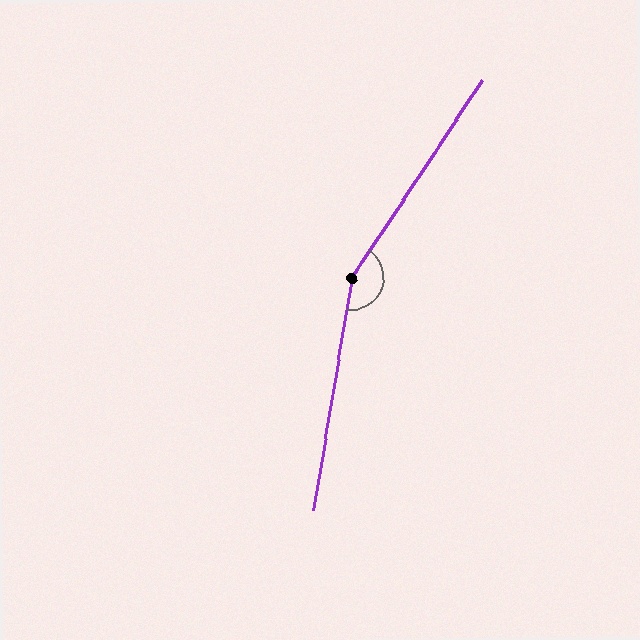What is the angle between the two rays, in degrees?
Approximately 156 degrees.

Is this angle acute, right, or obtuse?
It is obtuse.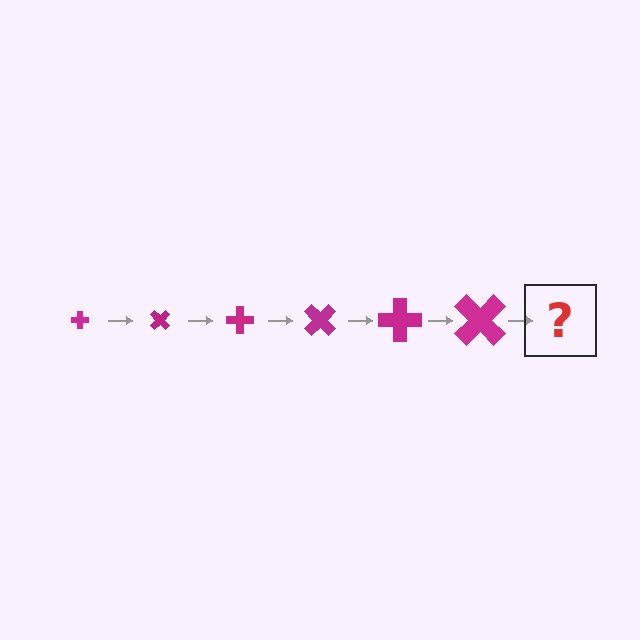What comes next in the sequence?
The next element should be a cross, larger than the previous one and rotated 270 degrees from the start.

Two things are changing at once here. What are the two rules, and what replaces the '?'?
The two rules are that the cross grows larger each step and it rotates 45 degrees each step. The '?' should be a cross, larger than the previous one and rotated 270 degrees from the start.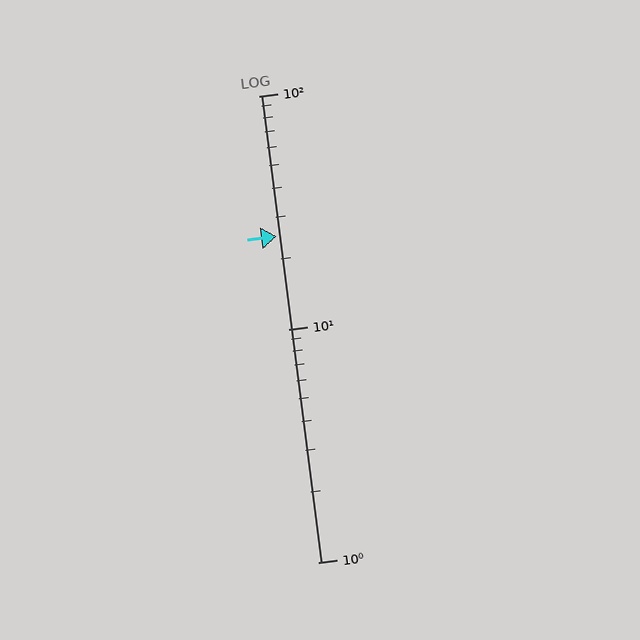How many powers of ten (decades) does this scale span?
The scale spans 2 decades, from 1 to 100.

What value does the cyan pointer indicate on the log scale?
The pointer indicates approximately 25.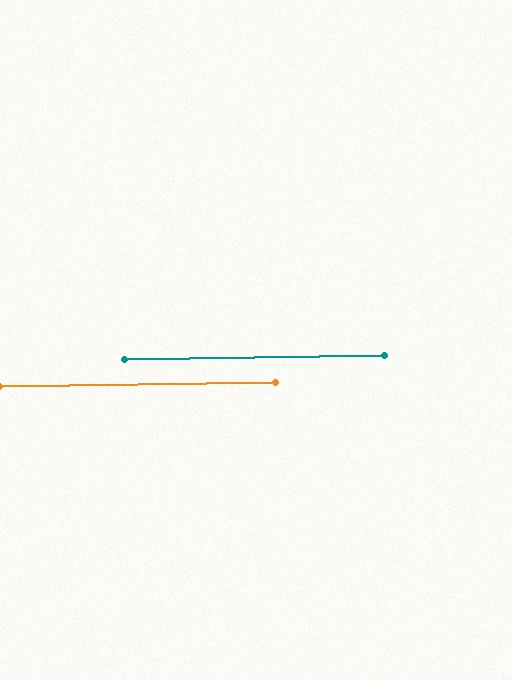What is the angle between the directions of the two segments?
Approximately 0 degrees.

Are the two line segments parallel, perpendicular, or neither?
Parallel — their directions differ by only 0.1°.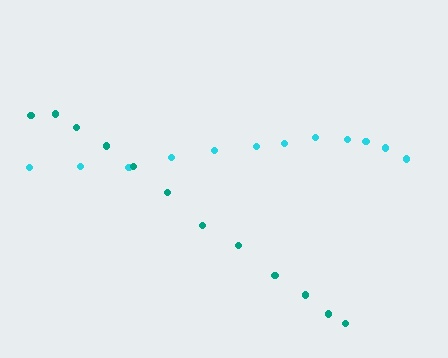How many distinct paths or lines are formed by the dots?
There are 2 distinct paths.